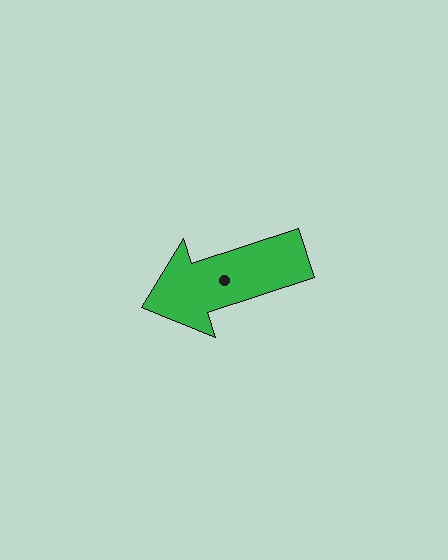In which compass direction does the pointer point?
West.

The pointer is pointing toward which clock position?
Roughly 8 o'clock.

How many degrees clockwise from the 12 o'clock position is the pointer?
Approximately 252 degrees.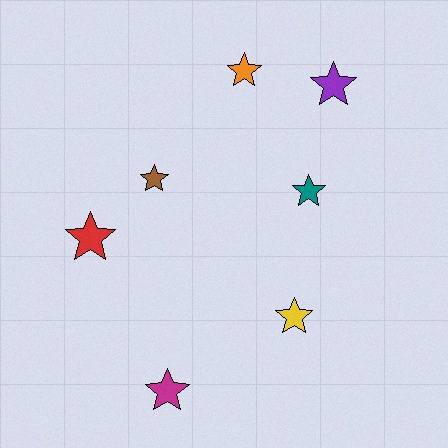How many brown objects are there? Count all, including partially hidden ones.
There is 1 brown object.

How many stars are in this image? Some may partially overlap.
There are 7 stars.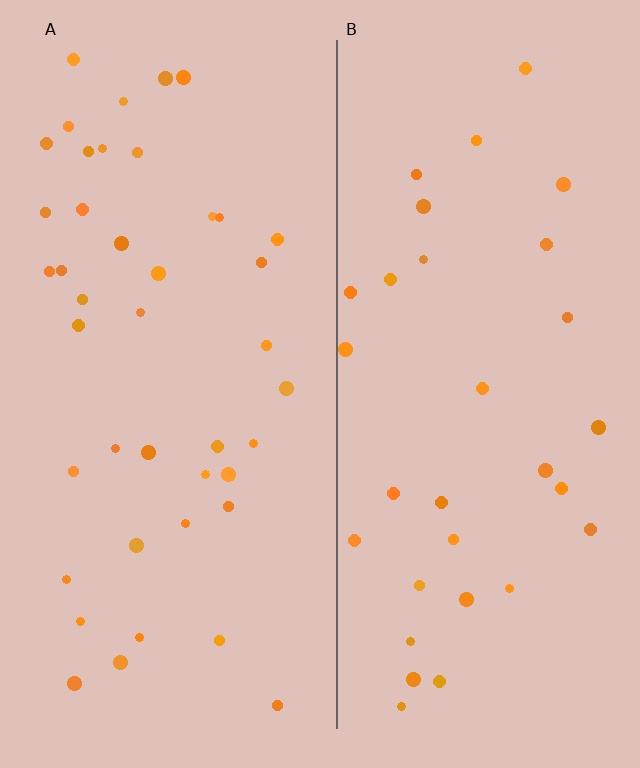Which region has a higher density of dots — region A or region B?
A (the left).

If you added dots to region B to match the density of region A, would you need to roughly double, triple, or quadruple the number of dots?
Approximately double.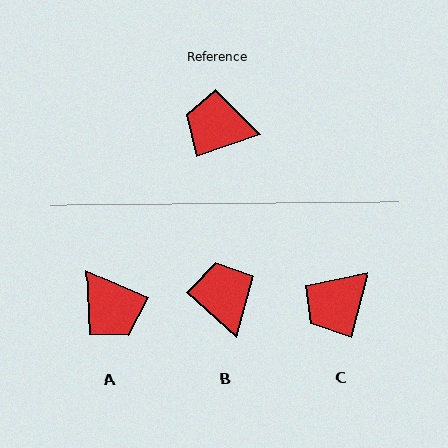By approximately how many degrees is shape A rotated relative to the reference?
Approximately 138 degrees counter-clockwise.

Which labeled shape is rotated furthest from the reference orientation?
A, about 138 degrees away.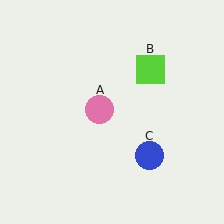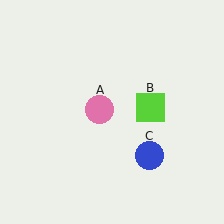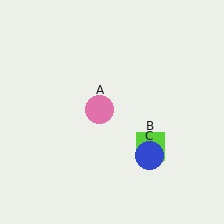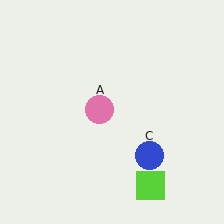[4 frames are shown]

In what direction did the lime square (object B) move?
The lime square (object B) moved down.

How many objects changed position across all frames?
1 object changed position: lime square (object B).